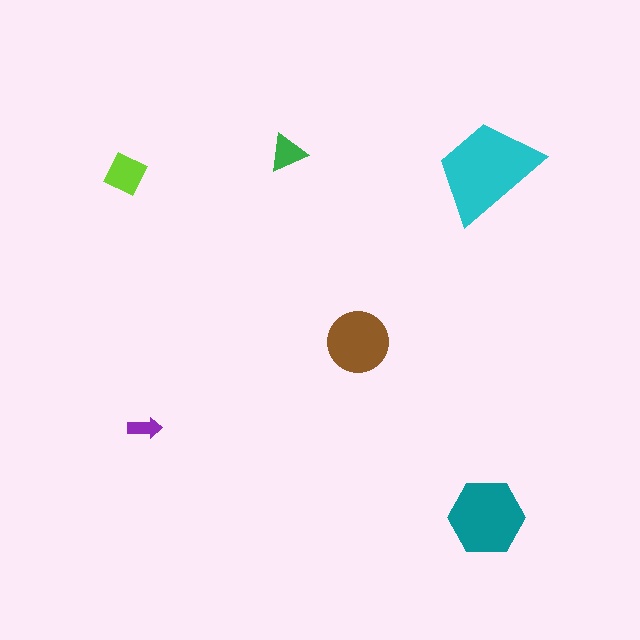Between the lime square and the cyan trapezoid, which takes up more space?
The cyan trapezoid.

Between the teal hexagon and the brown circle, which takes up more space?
The teal hexagon.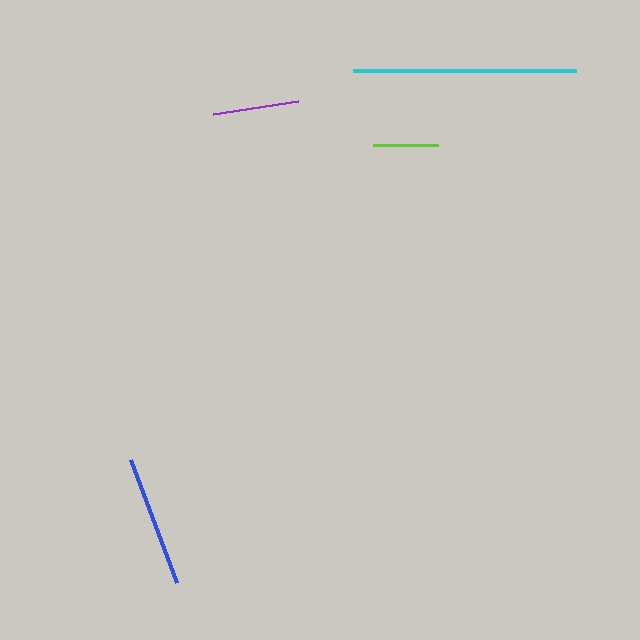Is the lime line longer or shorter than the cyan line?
The cyan line is longer than the lime line.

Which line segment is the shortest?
The lime line is the shortest at approximately 65 pixels.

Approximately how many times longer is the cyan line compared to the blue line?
The cyan line is approximately 1.7 times the length of the blue line.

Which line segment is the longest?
The cyan line is the longest at approximately 224 pixels.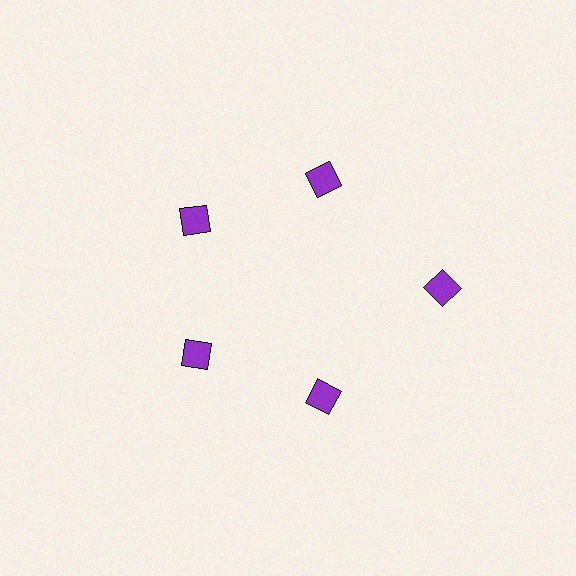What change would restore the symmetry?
The symmetry would be restored by moving it inward, back onto the ring so that all 5 diamonds sit at equal angles and equal distance from the center.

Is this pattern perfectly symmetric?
No. The 5 purple diamonds are arranged in a ring, but one element near the 3 o'clock position is pushed outward from the center, breaking the 5-fold rotational symmetry.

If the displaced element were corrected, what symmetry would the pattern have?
It would have 5-fold rotational symmetry — the pattern would map onto itself every 72 degrees.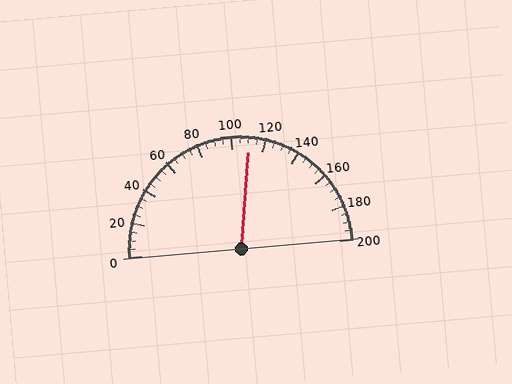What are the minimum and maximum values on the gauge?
The gauge ranges from 0 to 200.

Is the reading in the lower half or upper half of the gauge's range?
The reading is in the upper half of the range (0 to 200).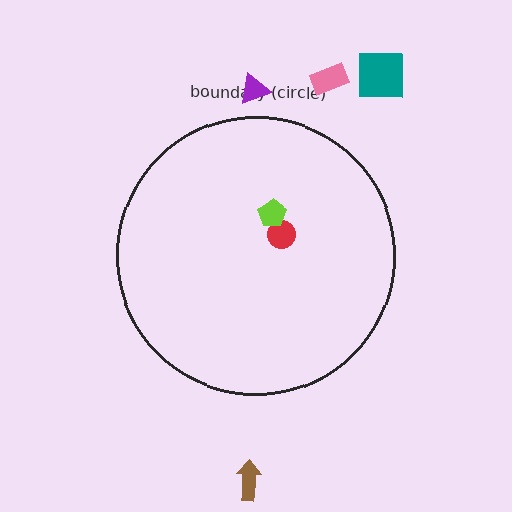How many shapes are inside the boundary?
2 inside, 4 outside.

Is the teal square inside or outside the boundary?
Outside.